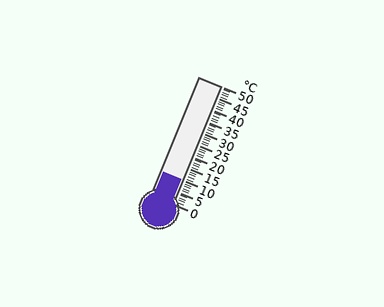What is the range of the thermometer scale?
The thermometer scale ranges from 0°C to 50°C.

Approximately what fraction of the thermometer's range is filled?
The thermometer is filled to approximately 20% of its range.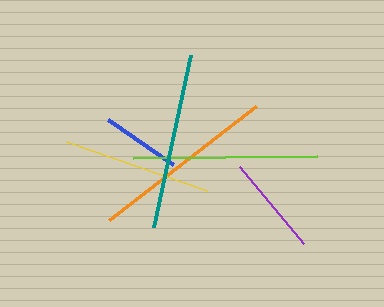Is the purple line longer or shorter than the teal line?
The teal line is longer than the purple line.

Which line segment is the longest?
The orange line is the longest at approximately 187 pixels.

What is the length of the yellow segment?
The yellow segment is approximately 149 pixels long.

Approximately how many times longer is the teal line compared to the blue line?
The teal line is approximately 2.2 times the length of the blue line.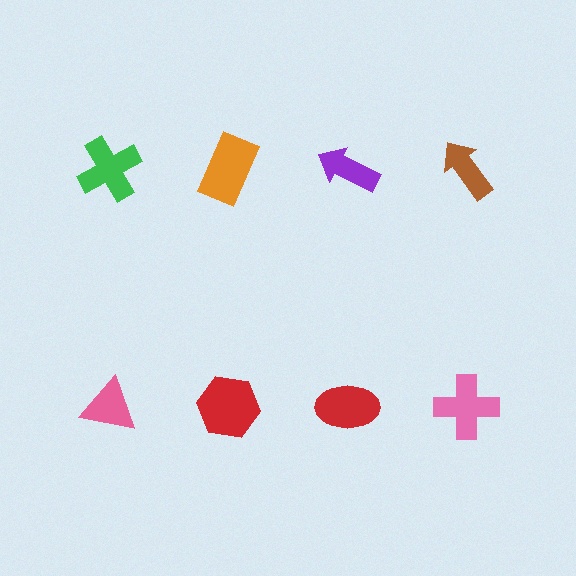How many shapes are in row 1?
4 shapes.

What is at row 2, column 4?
A pink cross.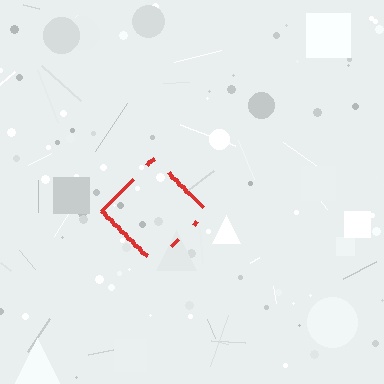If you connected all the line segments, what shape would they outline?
They would outline a diamond.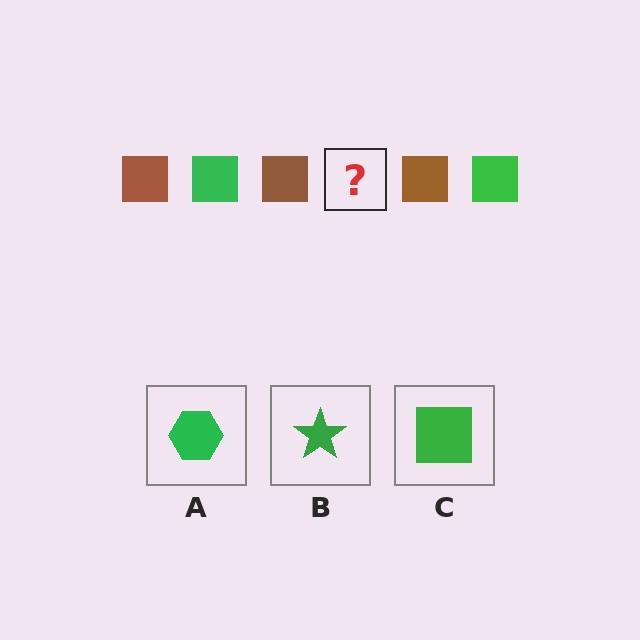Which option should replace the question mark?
Option C.